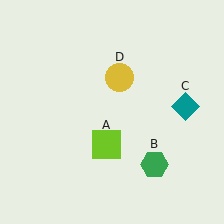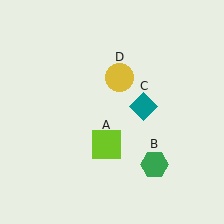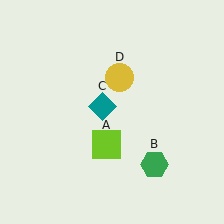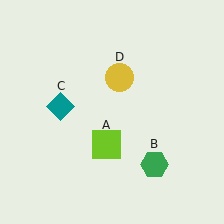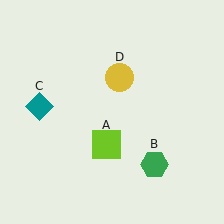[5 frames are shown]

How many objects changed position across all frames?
1 object changed position: teal diamond (object C).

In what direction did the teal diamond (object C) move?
The teal diamond (object C) moved left.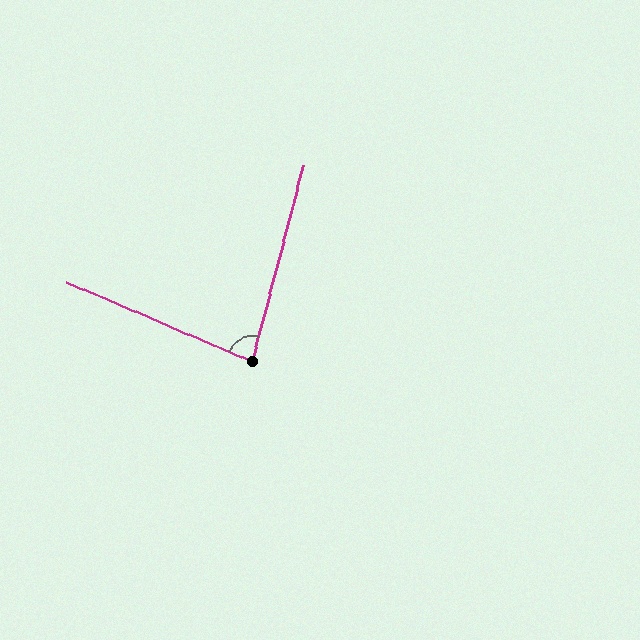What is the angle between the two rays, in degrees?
Approximately 81 degrees.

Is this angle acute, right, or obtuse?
It is acute.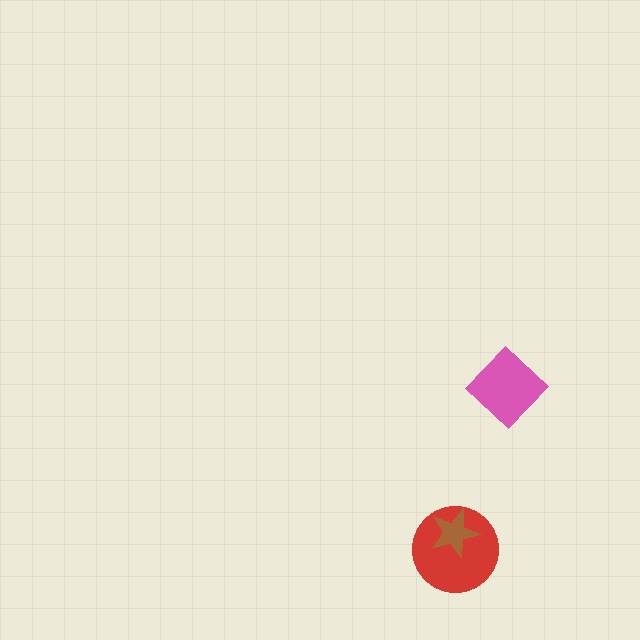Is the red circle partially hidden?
Yes, it is partially covered by another shape.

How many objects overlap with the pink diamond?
0 objects overlap with the pink diamond.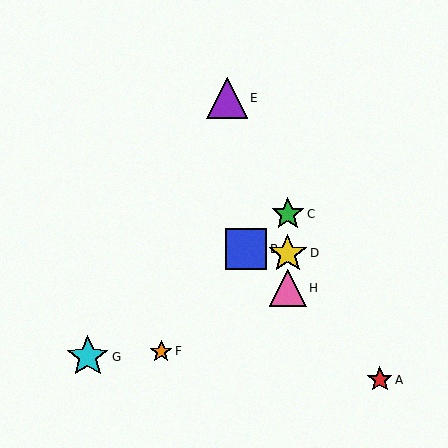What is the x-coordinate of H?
Object H is at x≈288.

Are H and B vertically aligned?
No, H is at x≈288 and B is at x≈246.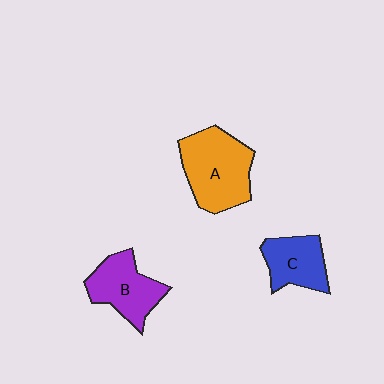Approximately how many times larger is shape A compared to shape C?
Approximately 1.6 times.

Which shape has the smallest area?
Shape C (blue).